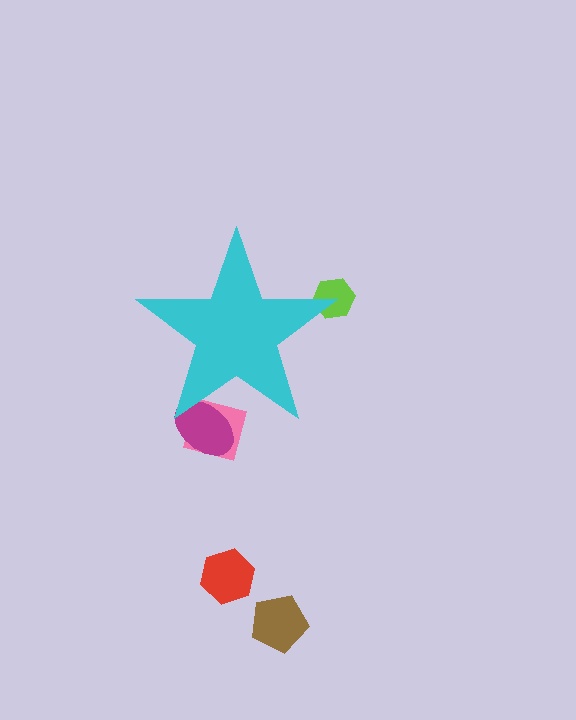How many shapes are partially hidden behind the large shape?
3 shapes are partially hidden.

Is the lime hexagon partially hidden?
Yes, the lime hexagon is partially hidden behind the cyan star.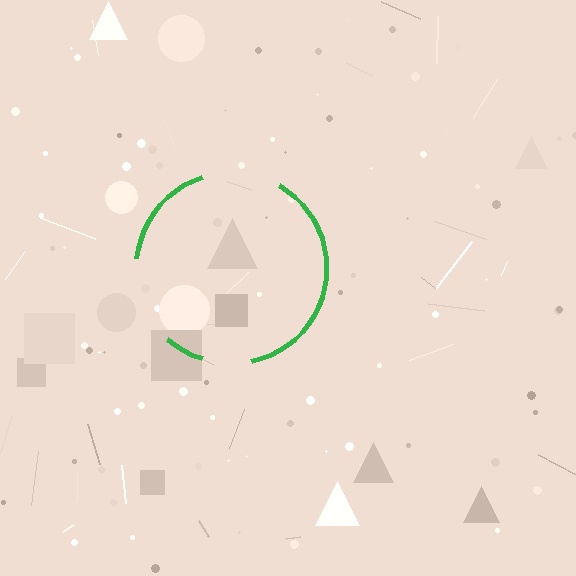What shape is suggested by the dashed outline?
The dashed outline suggests a circle.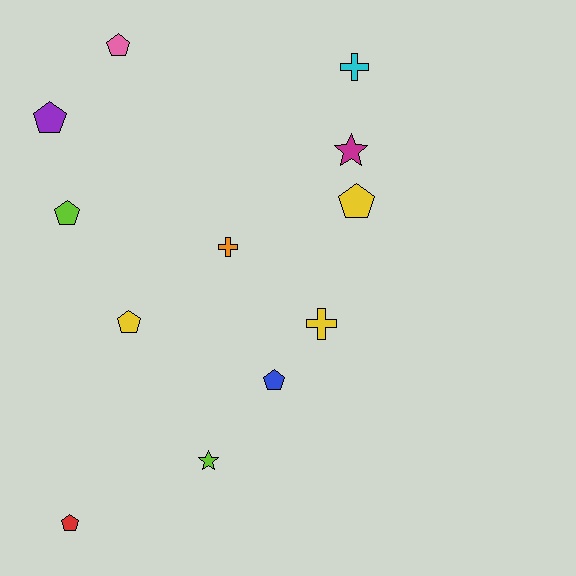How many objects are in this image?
There are 12 objects.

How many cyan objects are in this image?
There is 1 cyan object.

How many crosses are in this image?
There are 3 crosses.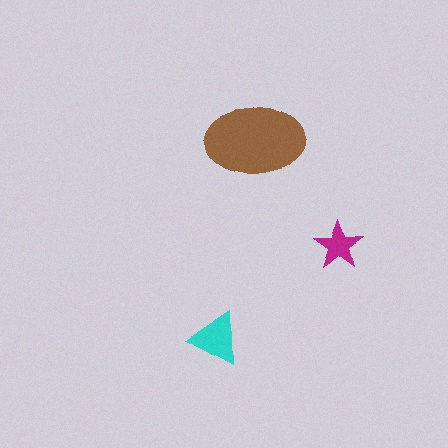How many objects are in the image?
There are 3 objects in the image.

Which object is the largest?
The brown ellipse.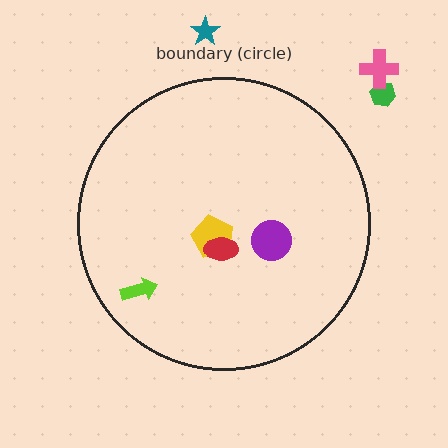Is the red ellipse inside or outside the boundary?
Inside.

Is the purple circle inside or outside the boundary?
Inside.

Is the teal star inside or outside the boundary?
Outside.